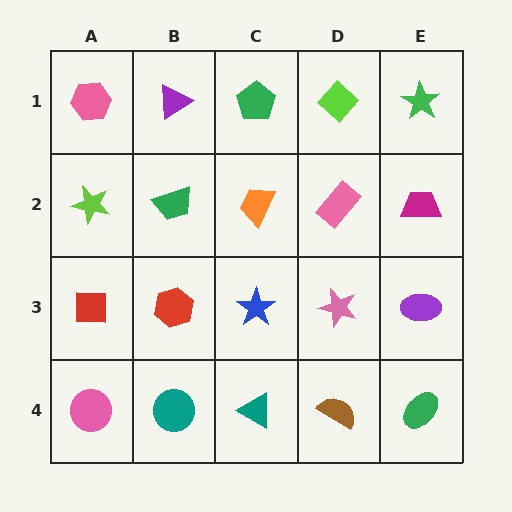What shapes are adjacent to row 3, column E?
A magenta trapezoid (row 2, column E), a green ellipse (row 4, column E), a pink star (row 3, column D).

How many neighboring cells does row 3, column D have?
4.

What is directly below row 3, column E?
A green ellipse.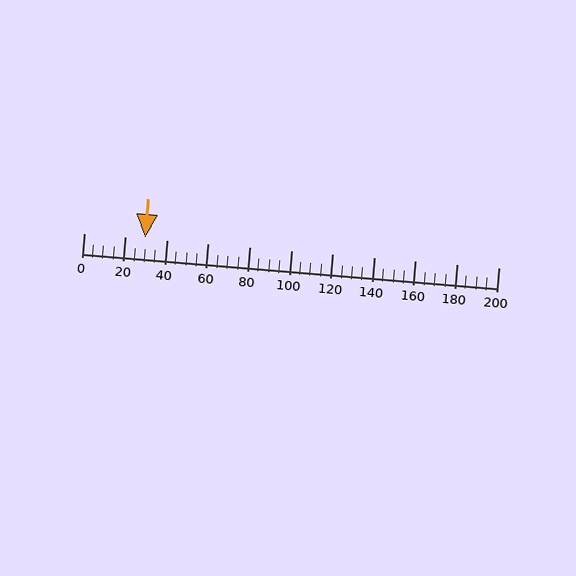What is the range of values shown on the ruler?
The ruler shows values from 0 to 200.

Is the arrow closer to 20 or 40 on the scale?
The arrow is closer to 20.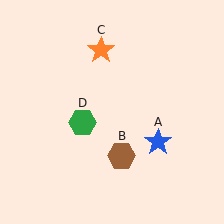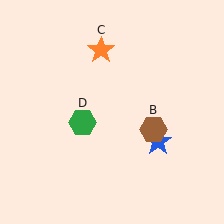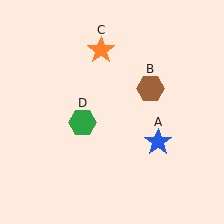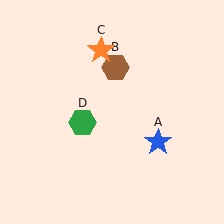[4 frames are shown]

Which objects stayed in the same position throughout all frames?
Blue star (object A) and orange star (object C) and green hexagon (object D) remained stationary.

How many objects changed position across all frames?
1 object changed position: brown hexagon (object B).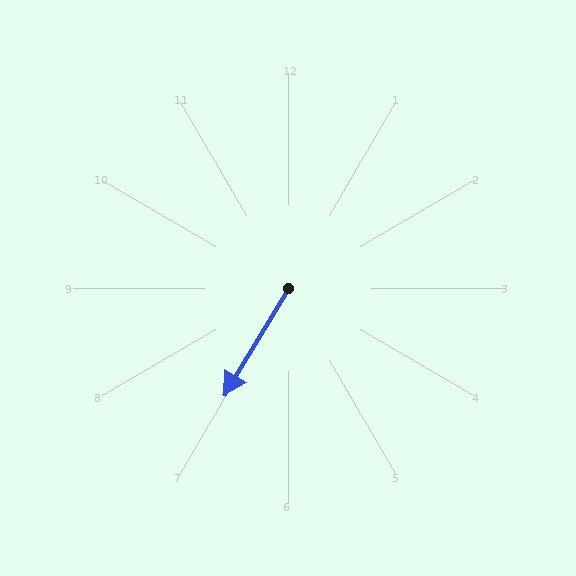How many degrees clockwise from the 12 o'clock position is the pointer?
Approximately 211 degrees.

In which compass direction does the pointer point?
Southwest.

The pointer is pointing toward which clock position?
Roughly 7 o'clock.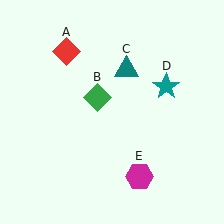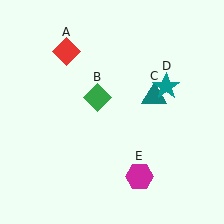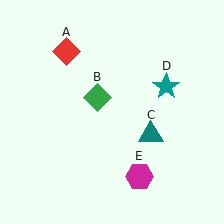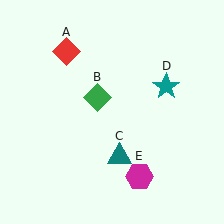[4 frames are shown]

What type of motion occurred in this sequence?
The teal triangle (object C) rotated clockwise around the center of the scene.